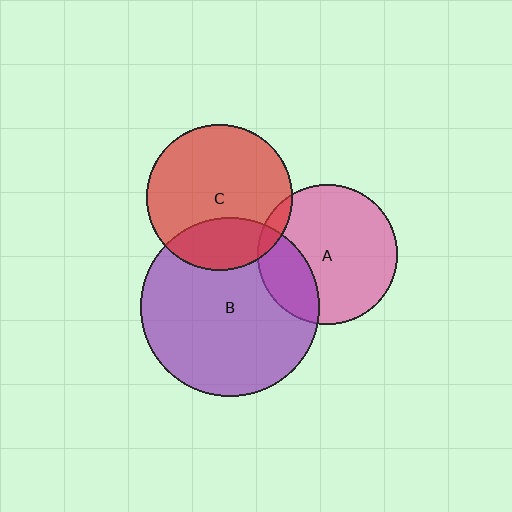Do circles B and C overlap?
Yes.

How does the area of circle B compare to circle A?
Approximately 1.6 times.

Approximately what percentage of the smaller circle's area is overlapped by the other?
Approximately 25%.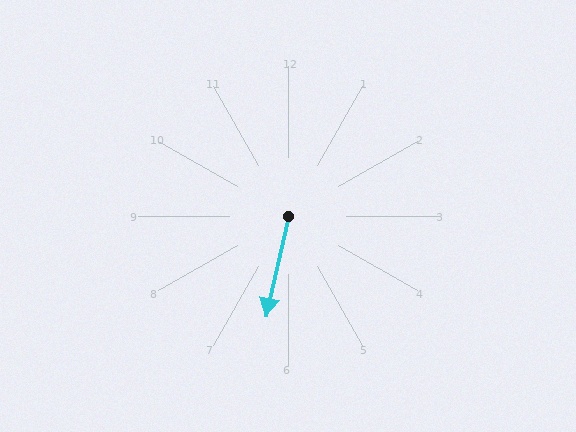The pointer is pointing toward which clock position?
Roughly 6 o'clock.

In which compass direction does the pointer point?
South.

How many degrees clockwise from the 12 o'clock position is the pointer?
Approximately 192 degrees.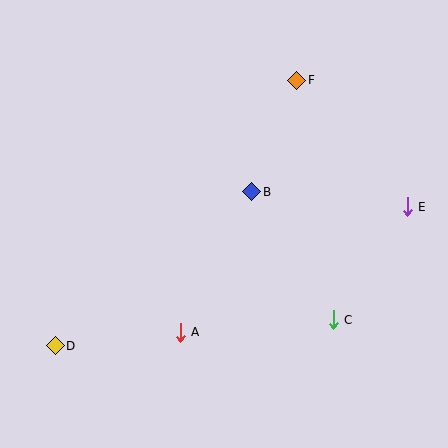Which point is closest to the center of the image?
Point B at (252, 192) is closest to the center.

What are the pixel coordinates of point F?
Point F is at (297, 80).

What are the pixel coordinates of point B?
Point B is at (252, 192).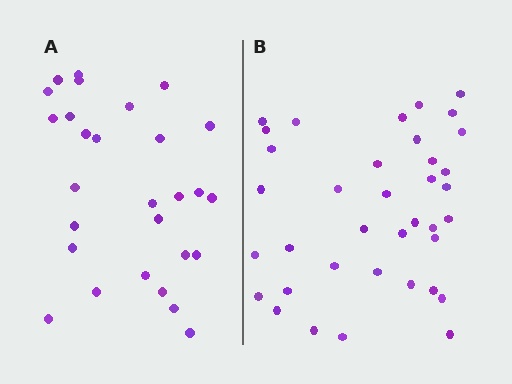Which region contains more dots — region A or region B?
Region B (the right region) has more dots.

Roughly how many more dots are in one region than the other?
Region B has roughly 8 or so more dots than region A.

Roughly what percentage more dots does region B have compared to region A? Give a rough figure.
About 30% more.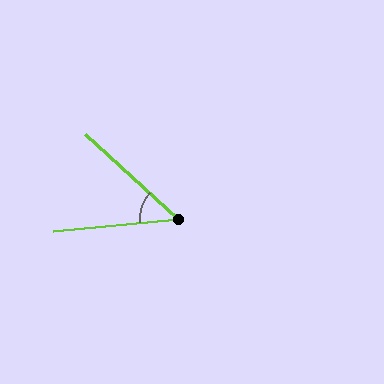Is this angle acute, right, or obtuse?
It is acute.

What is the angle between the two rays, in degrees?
Approximately 48 degrees.